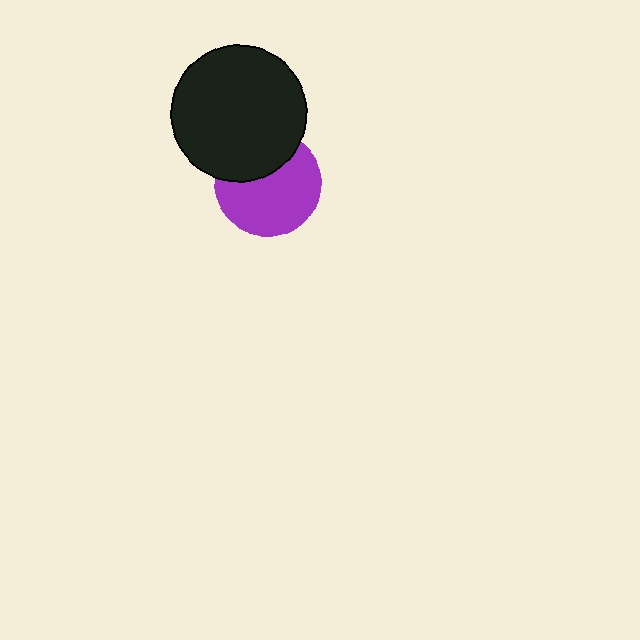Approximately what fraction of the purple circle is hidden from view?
Roughly 34% of the purple circle is hidden behind the black circle.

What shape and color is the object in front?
The object in front is a black circle.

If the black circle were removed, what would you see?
You would see the complete purple circle.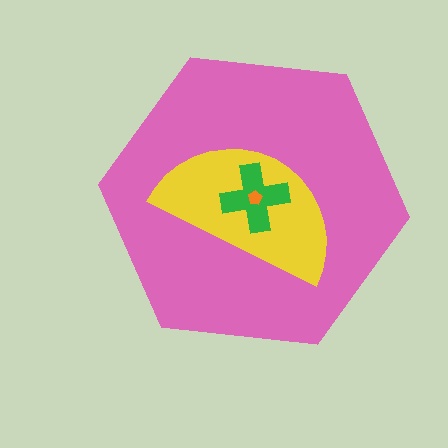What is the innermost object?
The orange pentagon.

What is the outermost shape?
The pink hexagon.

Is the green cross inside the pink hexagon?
Yes.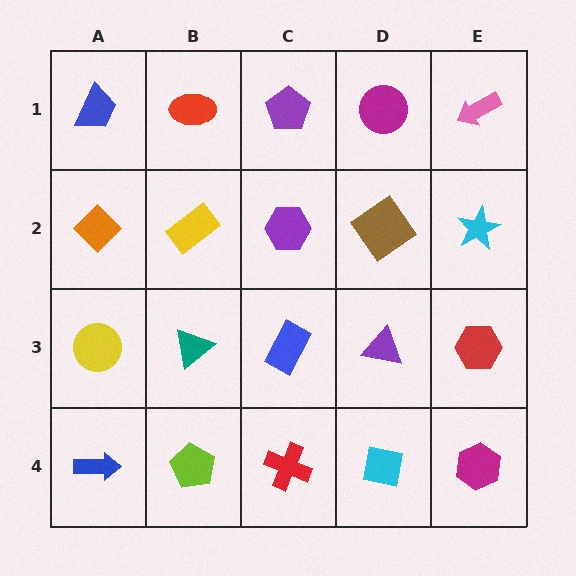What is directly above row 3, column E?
A cyan star.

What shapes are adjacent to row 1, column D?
A brown diamond (row 2, column D), a purple pentagon (row 1, column C), a pink arrow (row 1, column E).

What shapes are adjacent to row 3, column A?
An orange diamond (row 2, column A), a blue arrow (row 4, column A), a teal triangle (row 3, column B).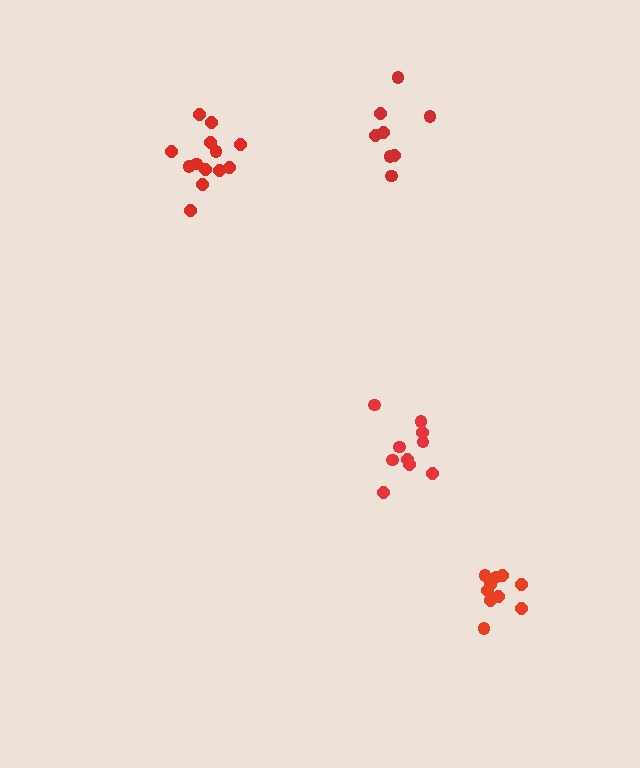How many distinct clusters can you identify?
There are 4 distinct clusters.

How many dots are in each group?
Group 1: 10 dots, Group 2: 10 dots, Group 3: 8 dots, Group 4: 13 dots (41 total).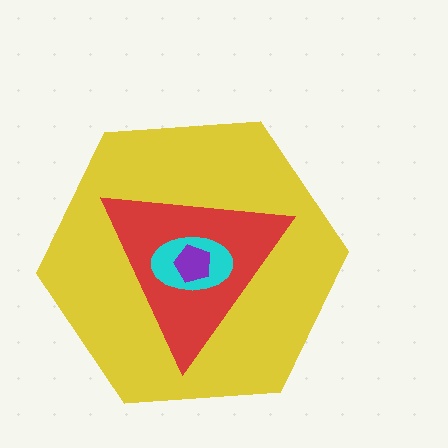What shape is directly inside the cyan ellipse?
The purple pentagon.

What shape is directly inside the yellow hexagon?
The red triangle.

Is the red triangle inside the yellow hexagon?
Yes.